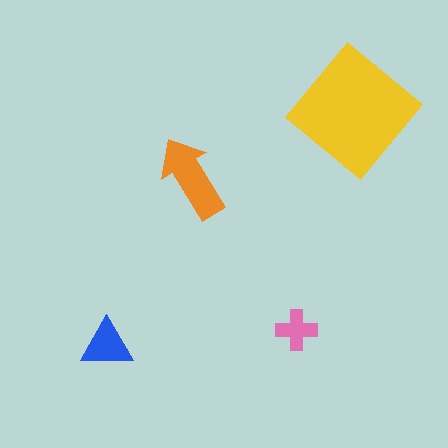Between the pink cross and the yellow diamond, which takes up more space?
The yellow diamond.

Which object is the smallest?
The pink cross.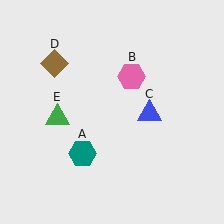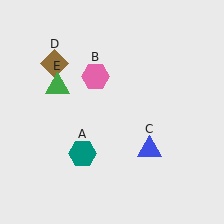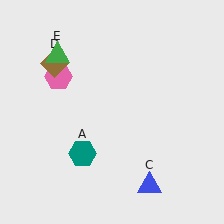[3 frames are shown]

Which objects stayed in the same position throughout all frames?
Teal hexagon (object A) and brown diamond (object D) remained stationary.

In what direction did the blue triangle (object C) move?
The blue triangle (object C) moved down.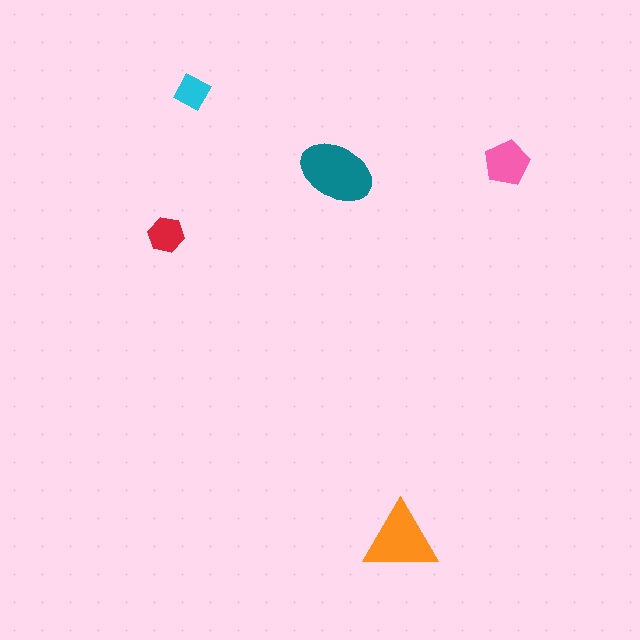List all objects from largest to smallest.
The teal ellipse, the orange triangle, the pink pentagon, the red hexagon, the cyan square.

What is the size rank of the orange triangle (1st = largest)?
2nd.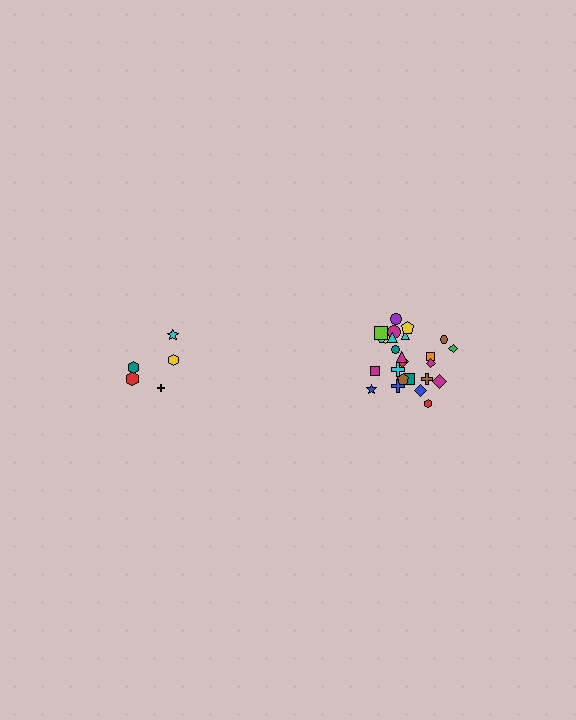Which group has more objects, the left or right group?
The right group.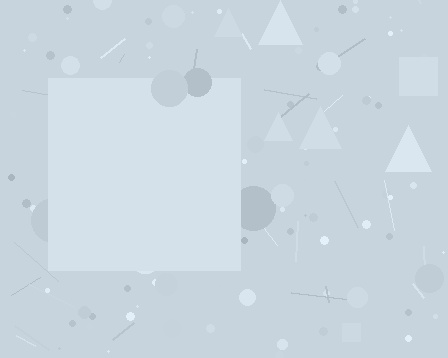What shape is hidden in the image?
A square is hidden in the image.